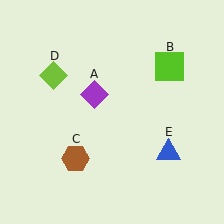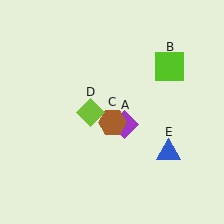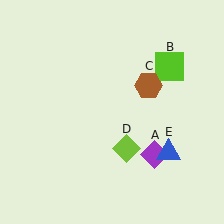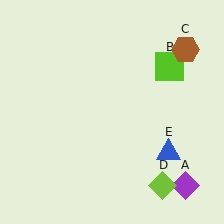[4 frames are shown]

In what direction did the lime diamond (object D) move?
The lime diamond (object D) moved down and to the right.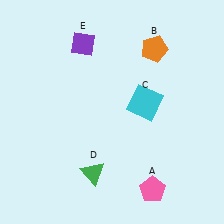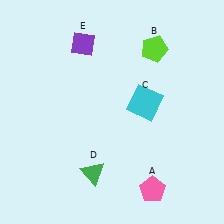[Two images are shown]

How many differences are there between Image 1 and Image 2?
There is 1 difference between the two images.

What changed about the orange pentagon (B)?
In Image 1, B is orange. In Image 2, it changed to lime.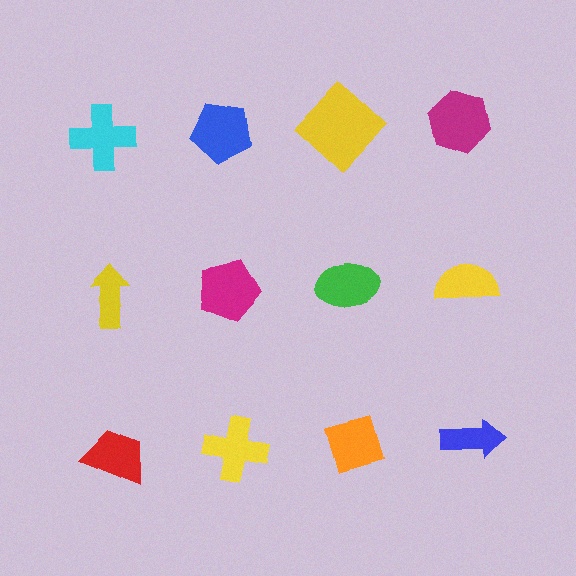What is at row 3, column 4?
A blue arrow.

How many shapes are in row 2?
4 shapes.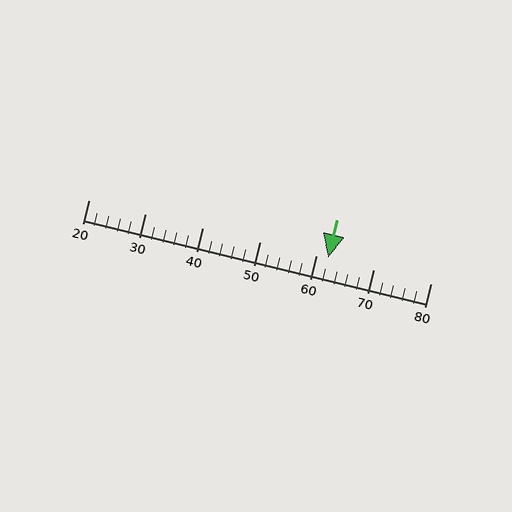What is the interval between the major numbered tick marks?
The major tick marks are spaced 10 units apart.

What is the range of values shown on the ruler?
The ruler shows values from 20 to 80.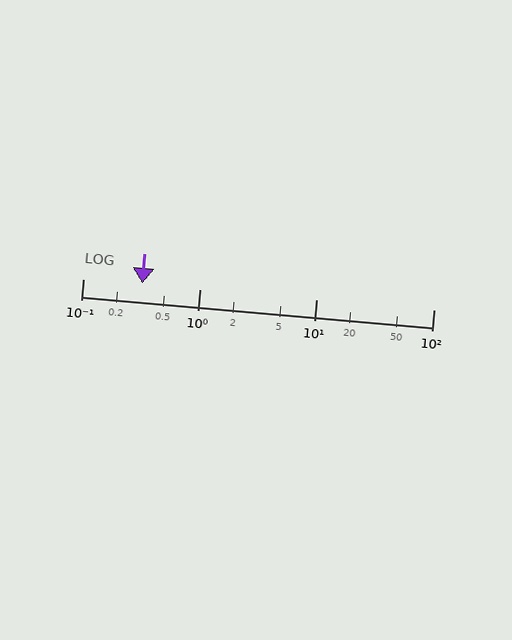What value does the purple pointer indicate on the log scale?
The pointer indicates approximately 0.32.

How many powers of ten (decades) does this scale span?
The scale spans 3 decades, from 0.1 to 100.